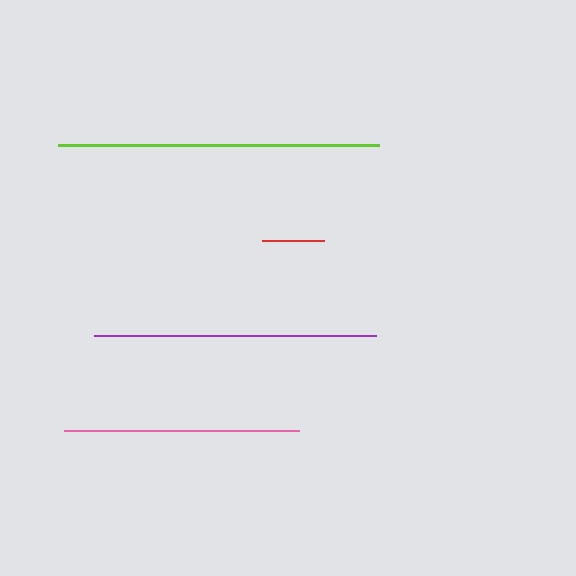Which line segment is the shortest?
The red line is the shortest at approximately 62 pixels.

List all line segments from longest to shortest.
From longest to shortest: lime, purple, pink, red.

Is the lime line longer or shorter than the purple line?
The lime line is longer than the purple line.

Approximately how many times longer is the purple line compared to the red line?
The purple line is approximately 4.6 times the length of the red line.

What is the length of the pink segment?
The pink segment is approximately 235 pixels long.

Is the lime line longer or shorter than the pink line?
The lime line is longer than the pink line.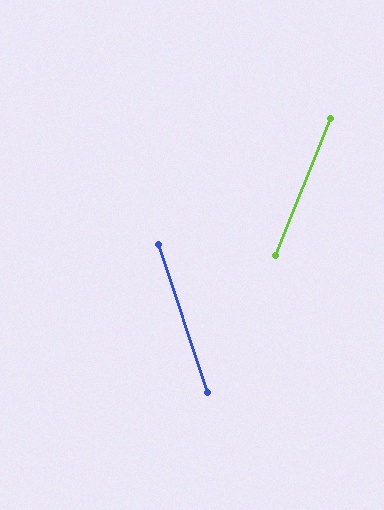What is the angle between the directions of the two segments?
Approximately 40 degrees.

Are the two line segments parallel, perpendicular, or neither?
Neither parallel nor perpendicular — they differ by about 40°.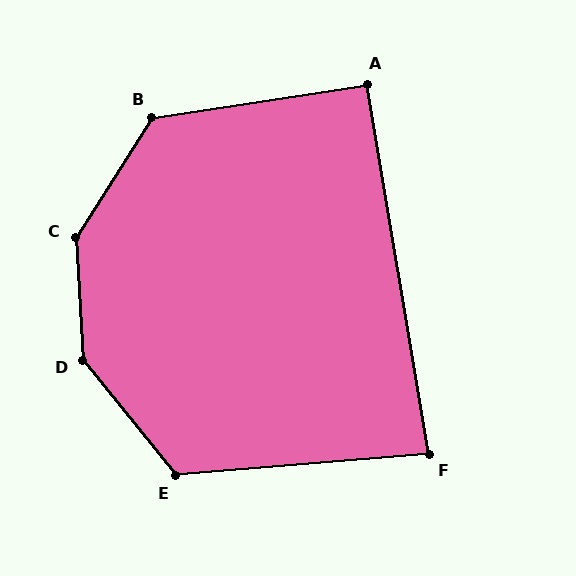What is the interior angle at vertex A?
Approximately 91 degrees (approximately right).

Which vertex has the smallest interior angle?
F, at approximately 85 degrees.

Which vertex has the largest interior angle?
C, at approximately 145 degrees.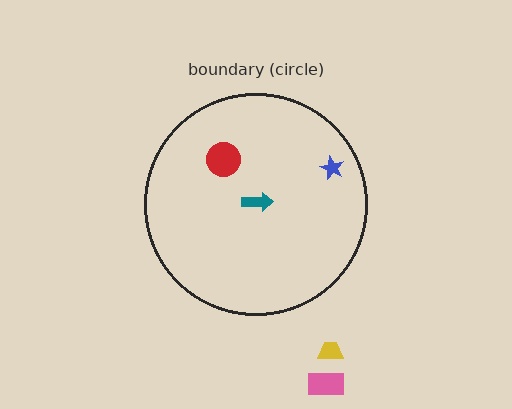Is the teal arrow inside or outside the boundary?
Inside.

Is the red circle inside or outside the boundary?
Inside.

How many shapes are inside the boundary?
3 inside, 2 outside.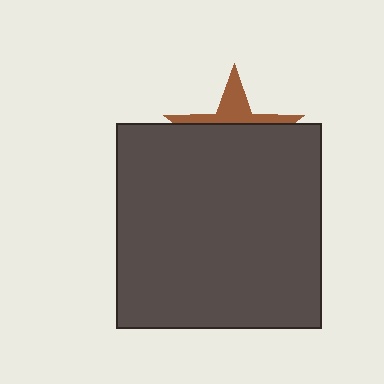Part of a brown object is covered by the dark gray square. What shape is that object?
It is a star.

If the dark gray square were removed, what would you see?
You would see the complete brown star.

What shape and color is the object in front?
The object in front is a dark gray square.